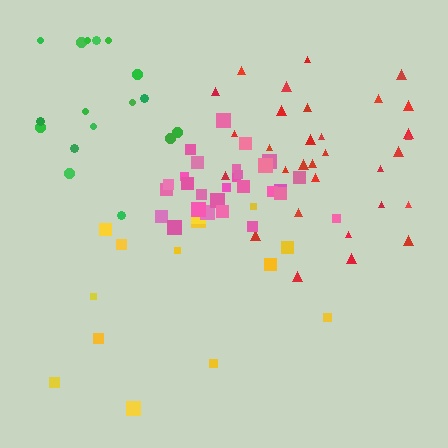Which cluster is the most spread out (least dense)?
Yellow.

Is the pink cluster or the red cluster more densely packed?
Pink.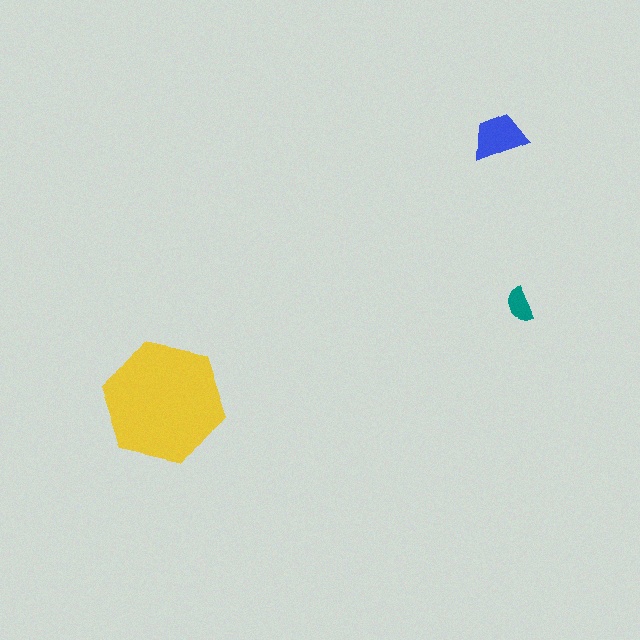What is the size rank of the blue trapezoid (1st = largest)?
2nd.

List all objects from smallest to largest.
The teal semicircle, the blue trapezoid, the yellow hexagon.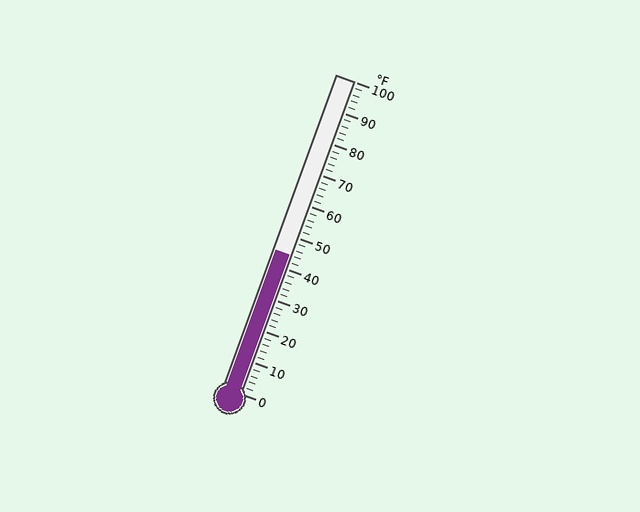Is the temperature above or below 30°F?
The temperature is above 30°F.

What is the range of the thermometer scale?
The thermometer scale ranges from 0°F to 100°F.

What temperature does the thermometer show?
The thermometer shows approximately 44°F.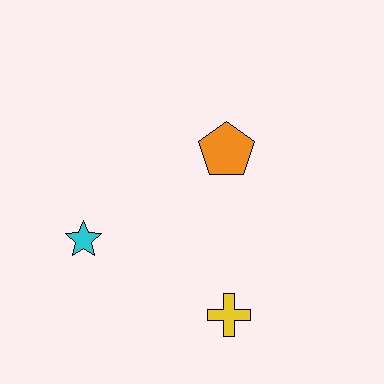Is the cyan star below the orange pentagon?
Yes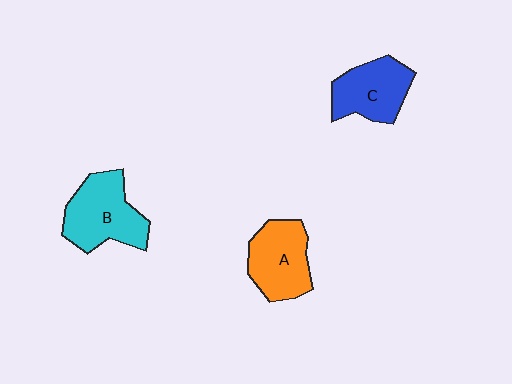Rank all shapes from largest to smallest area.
From largest to smallest: B (cyan), A (orange), C (blue).